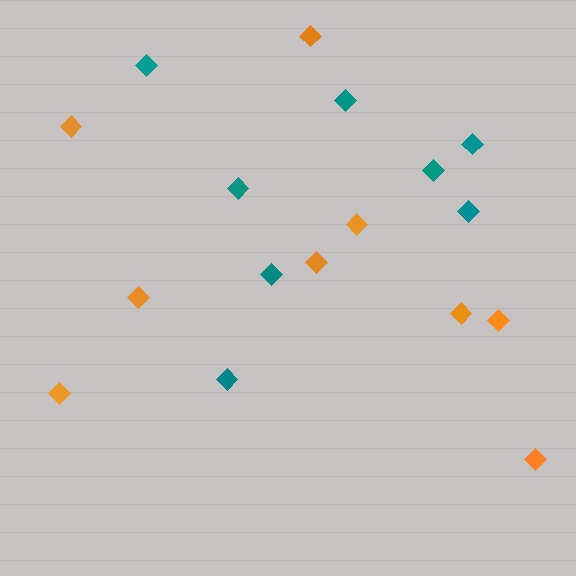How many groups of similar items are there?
There are 2 groups: one group of teal diamonds (8) and one group of orange diamonds (9).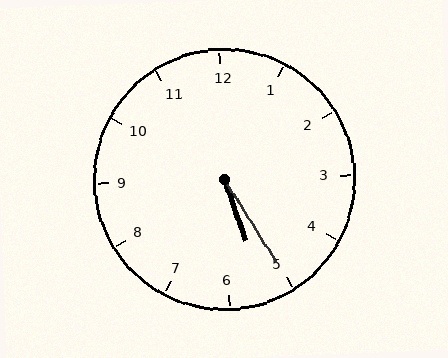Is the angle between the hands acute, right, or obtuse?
It is acute.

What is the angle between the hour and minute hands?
Approximately 12 degrees.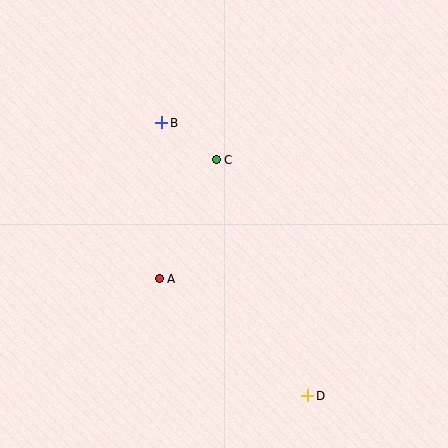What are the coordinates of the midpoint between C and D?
The midpoint between C and D is at (262, 278).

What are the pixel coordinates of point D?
Point D is at (308, 396).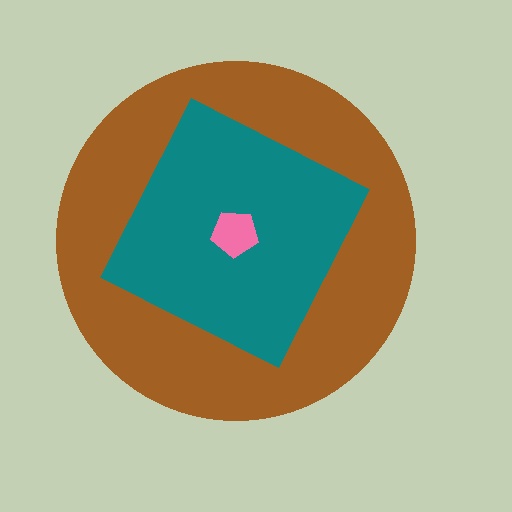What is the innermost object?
The pink pentagon.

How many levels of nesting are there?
3.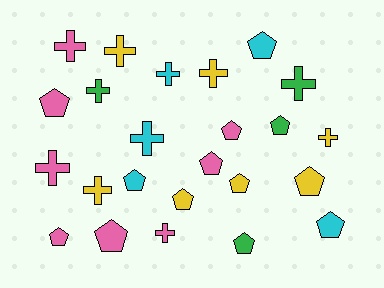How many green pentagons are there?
There are 2 green pentagons.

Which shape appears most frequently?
Pentagon, with 13 objects.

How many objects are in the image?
There are 24 objects.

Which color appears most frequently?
Pink, with 8 objects.